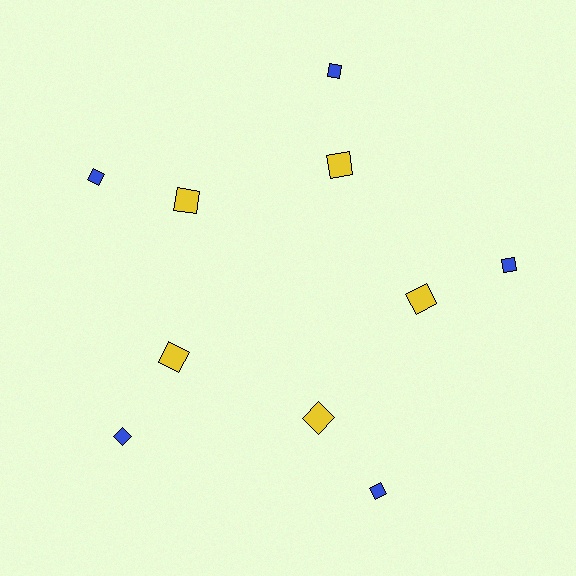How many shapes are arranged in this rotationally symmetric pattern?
There are 10 shapes, arranged in 5 groups of 2.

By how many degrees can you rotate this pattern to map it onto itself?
The pattern maps onto itself every 72 degrees of rotation.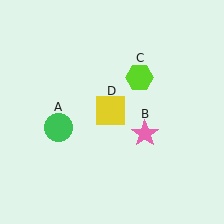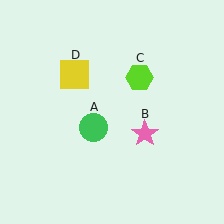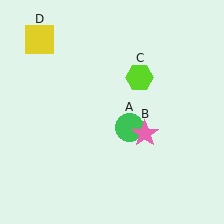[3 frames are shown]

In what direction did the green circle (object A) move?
The green circle (object A) moved right.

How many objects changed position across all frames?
2 objects changed position: green circle (object A), yellow square (object D).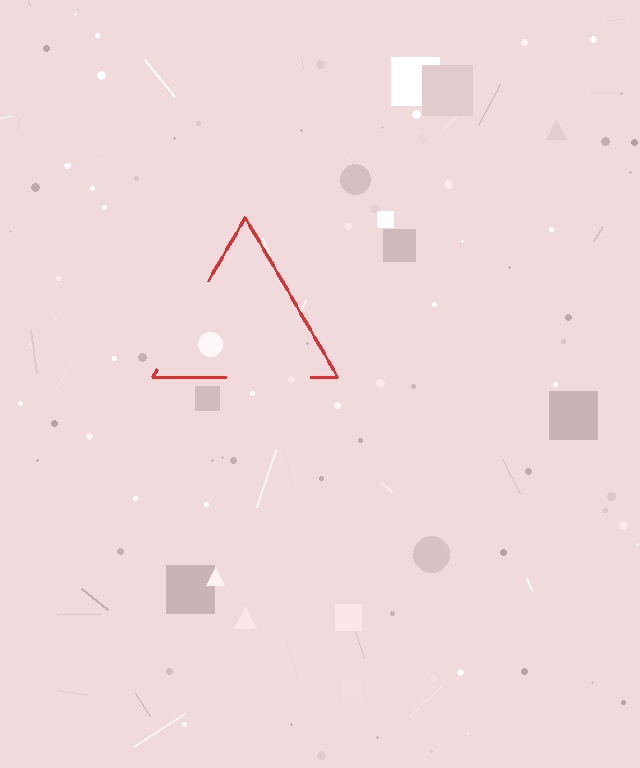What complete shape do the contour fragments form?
The contour fragments form a triangle.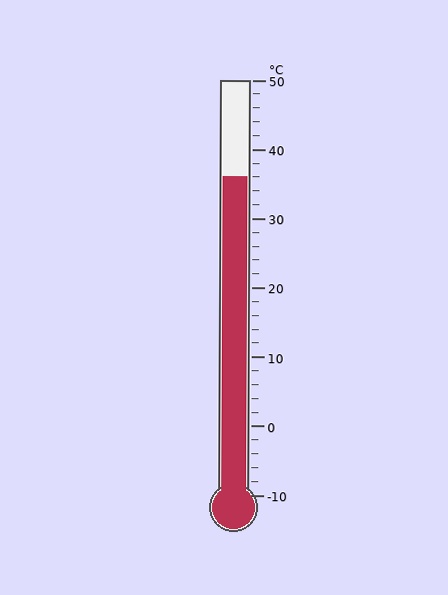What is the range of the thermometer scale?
The thermometer scale ranges from -10°C to 50°C.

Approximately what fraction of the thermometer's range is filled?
The thermometer is filled to approximately 75% of its range.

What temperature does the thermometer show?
The thermometer shows approximately 36°C.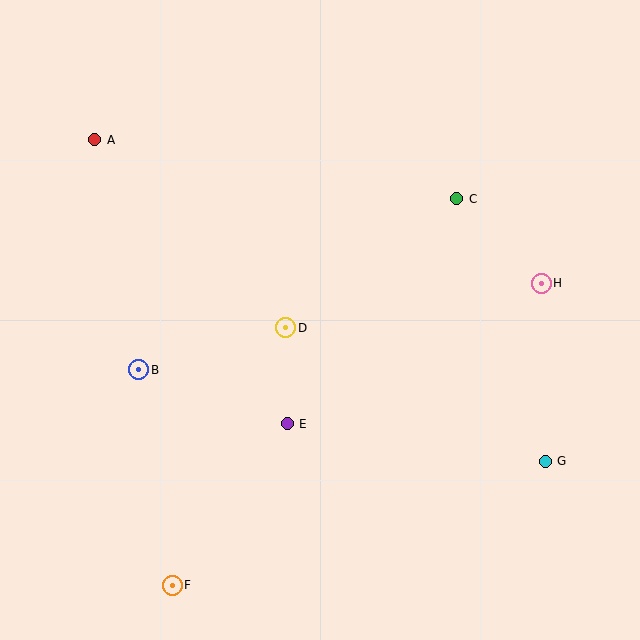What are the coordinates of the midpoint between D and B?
The midpoint between D and B is at (212, 349).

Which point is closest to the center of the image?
Point D at (286, 328) is closest to the center.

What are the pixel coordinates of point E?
Point E is at (287, 424).